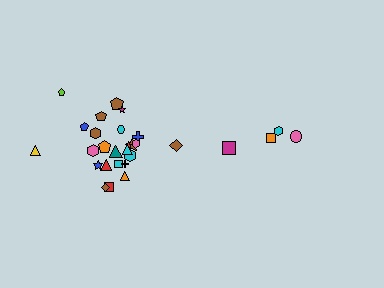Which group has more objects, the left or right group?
The left group.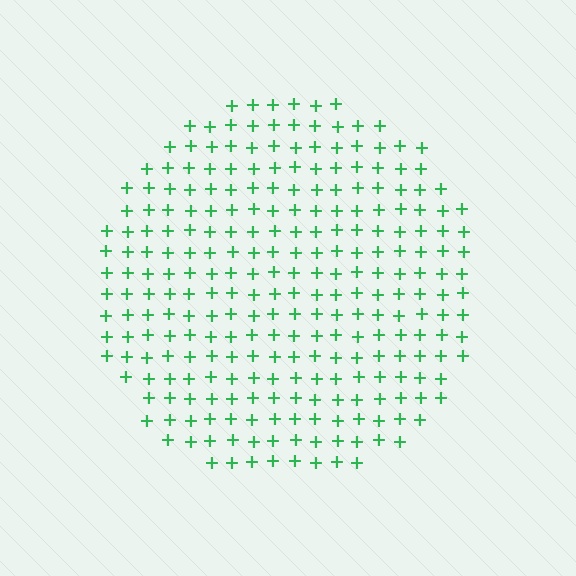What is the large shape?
The large shape is a circle.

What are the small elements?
The small elements are plus signs.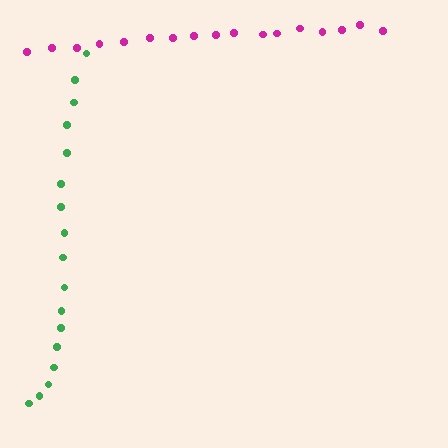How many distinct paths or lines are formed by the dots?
There are 2 distinct paths.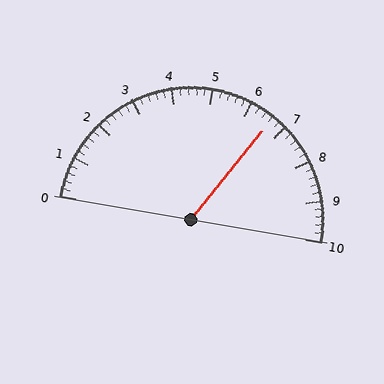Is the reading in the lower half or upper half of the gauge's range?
The reading is in the upper half of the range (0 to 10).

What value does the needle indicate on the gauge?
The needle indicates approximately 6.6.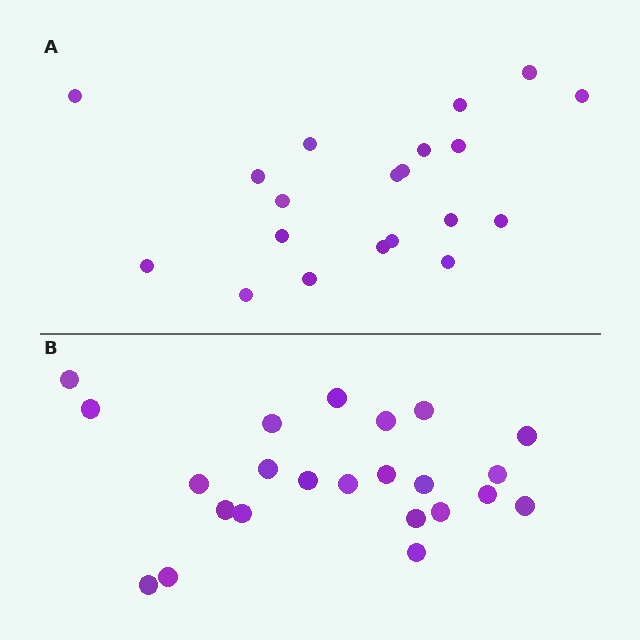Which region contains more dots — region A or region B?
Region B (the bottom region) has more dots.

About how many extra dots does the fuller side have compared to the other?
Region B has just a few more — roughly 2 or 3 more dots than region A.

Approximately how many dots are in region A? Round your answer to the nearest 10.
About 20 dots.